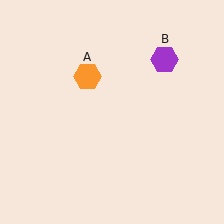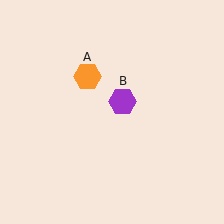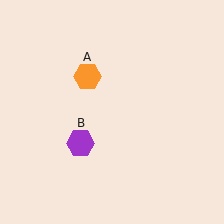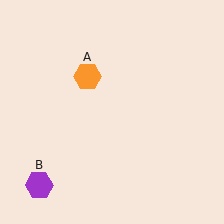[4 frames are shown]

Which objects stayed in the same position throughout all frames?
Orange hexagon (object A) remained stationary.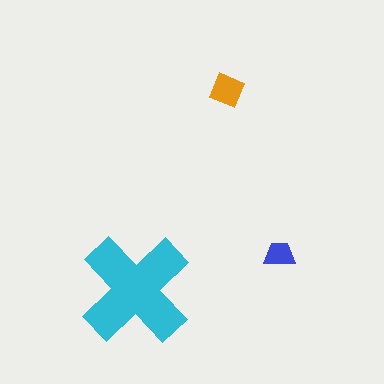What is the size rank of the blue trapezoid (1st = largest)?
3rd.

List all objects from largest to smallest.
The cyan cross, the orange diamond, the blue trapezoid.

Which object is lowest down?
The cyan cross is bottommost.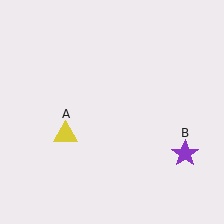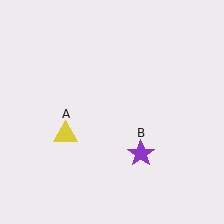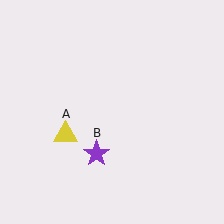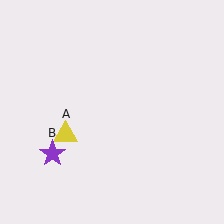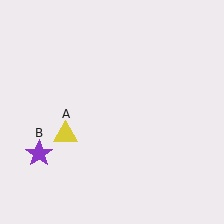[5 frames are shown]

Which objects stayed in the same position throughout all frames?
Yellow triangle (object A) remained stationary.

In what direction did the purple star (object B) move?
The purple star (object B) moved left.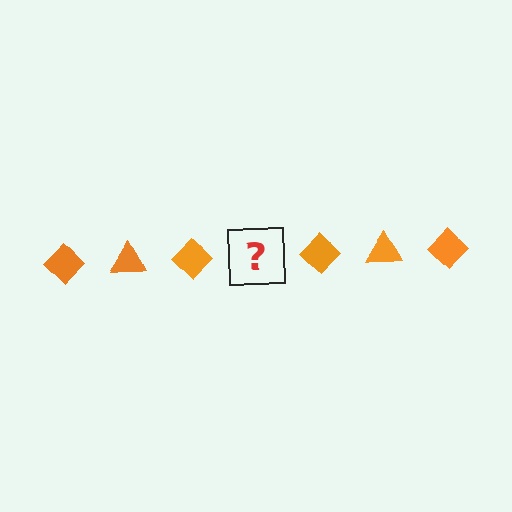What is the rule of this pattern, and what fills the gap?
The rule is that the pattern cycles through diamond, triangle shapes in orange. The gap should be filled with an orange triangle.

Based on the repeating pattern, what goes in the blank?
The blank should be an orange triangle.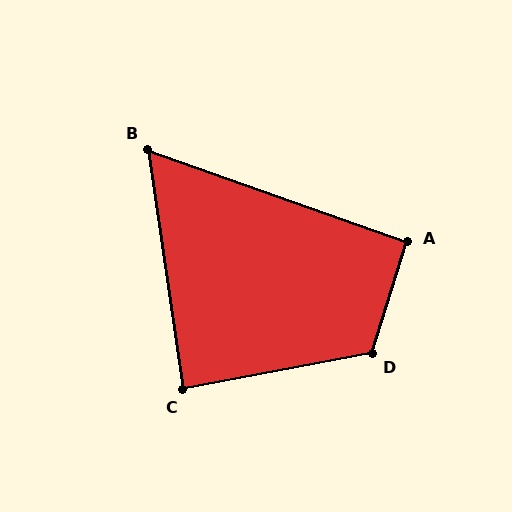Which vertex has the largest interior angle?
D, at approximately 118 degrees.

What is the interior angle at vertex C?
Approximately 88 degrees (approximately right).